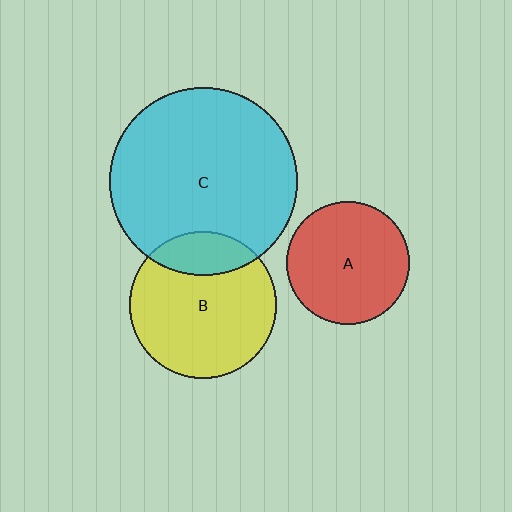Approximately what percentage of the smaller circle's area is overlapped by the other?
Approximately 20%.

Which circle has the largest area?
Circle C (cyan).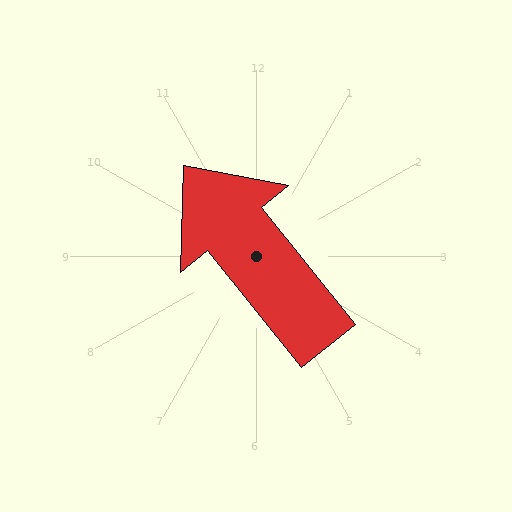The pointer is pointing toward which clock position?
Roughly 11 o'clock.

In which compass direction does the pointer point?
Northwest.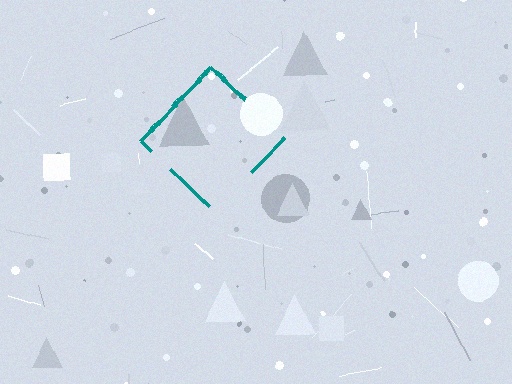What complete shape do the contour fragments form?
The contour fragments form a diamond.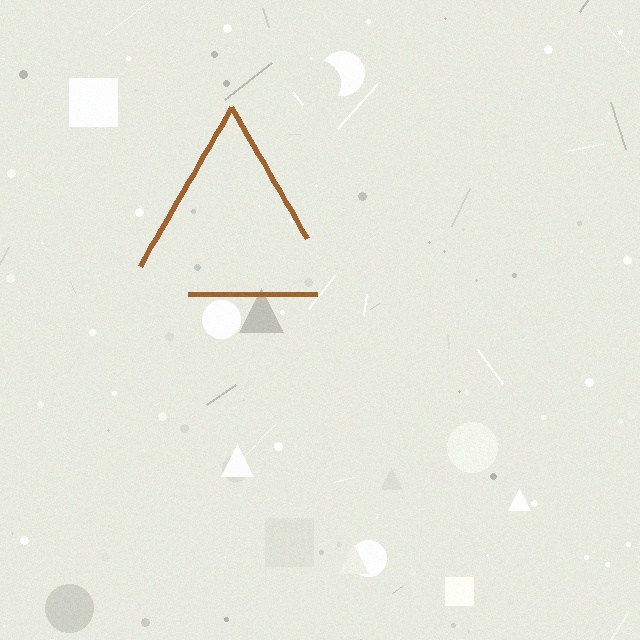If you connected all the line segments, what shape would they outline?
They would outline a triangle.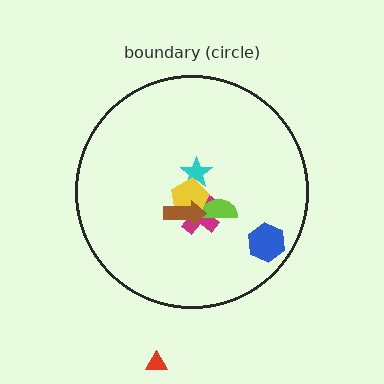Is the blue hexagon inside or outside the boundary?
Inside.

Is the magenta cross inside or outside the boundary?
Inside.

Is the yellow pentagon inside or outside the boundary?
Inside.